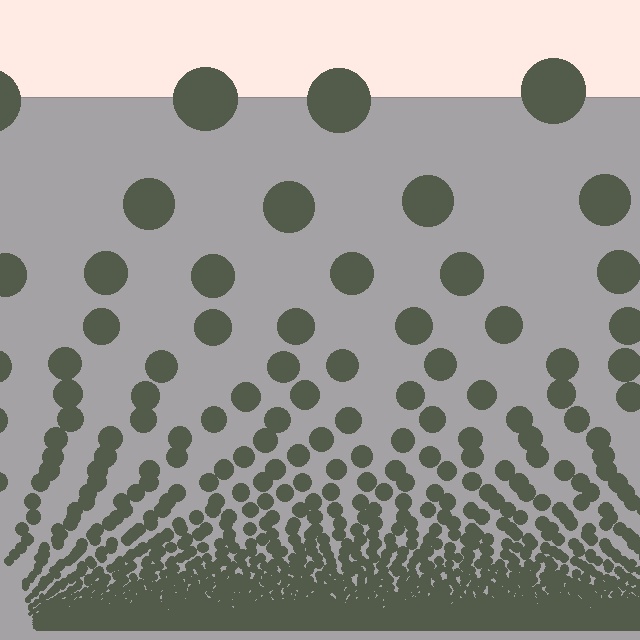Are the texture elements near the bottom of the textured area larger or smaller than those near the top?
Smaller. The gradient is inverted — elements near the bottom are smaller and denser.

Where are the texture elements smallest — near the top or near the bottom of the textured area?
Near the bottom.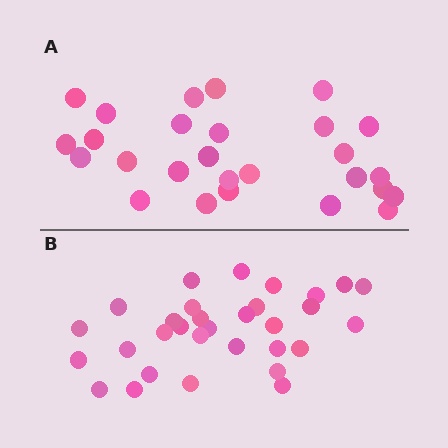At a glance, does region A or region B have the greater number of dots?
Region B (the bottom region) has more dots.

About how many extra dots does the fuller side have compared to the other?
Region B has about 4 more dots than region A.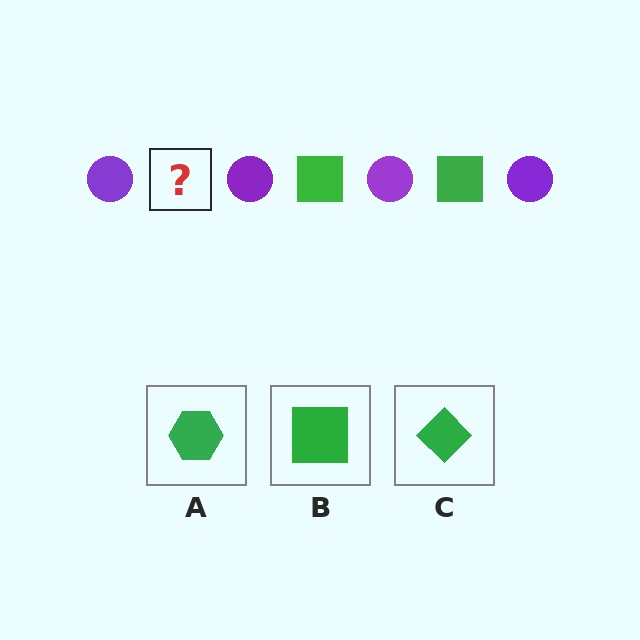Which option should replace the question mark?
Option B.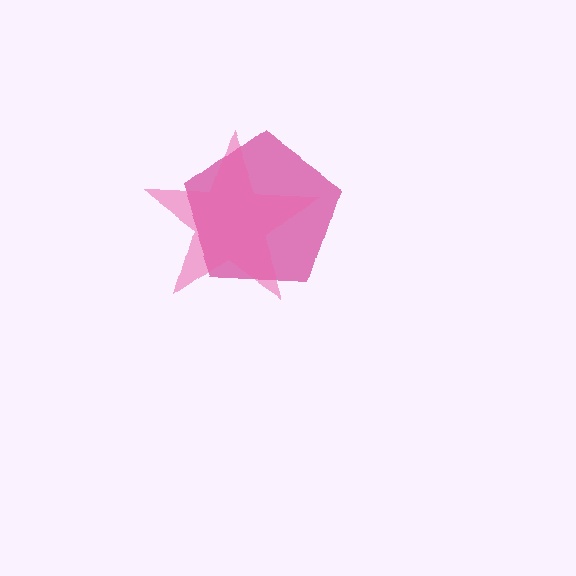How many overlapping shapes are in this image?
There are 2 overlapping shapes in the image.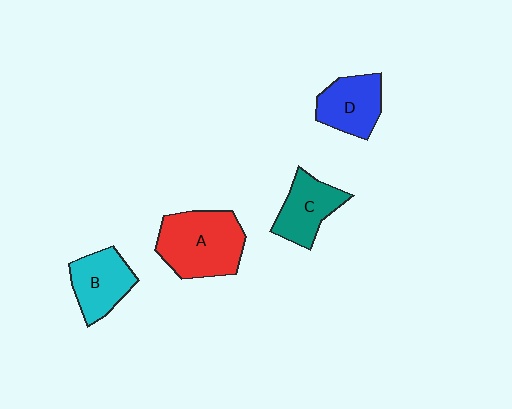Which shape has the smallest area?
Shape C (teal).